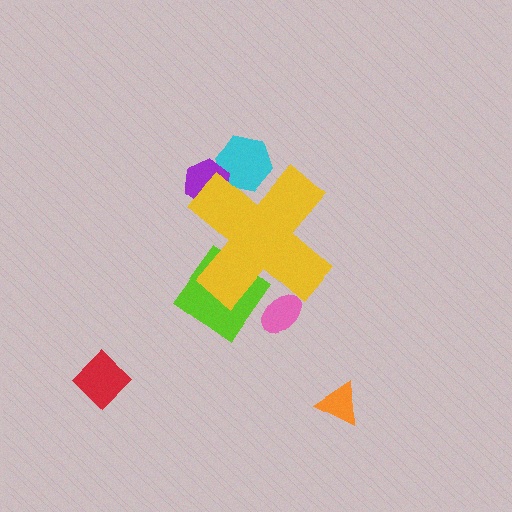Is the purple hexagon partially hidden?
Yes, the purple hexagon is partially hidden behind the yellow cross.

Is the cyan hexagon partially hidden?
Yes, the cyan hexagon is partially hidden behind the yellow cross.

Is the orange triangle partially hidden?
No, the orange triangle is fully visible.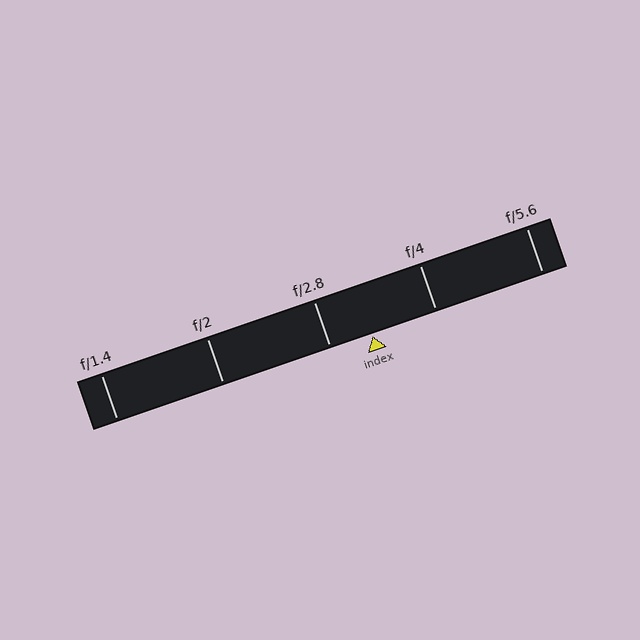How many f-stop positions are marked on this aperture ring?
There are 5 f-stop positions marked.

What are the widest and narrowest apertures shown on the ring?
The widest aperture shown is f/1.4 and the narrowest is f/5.6.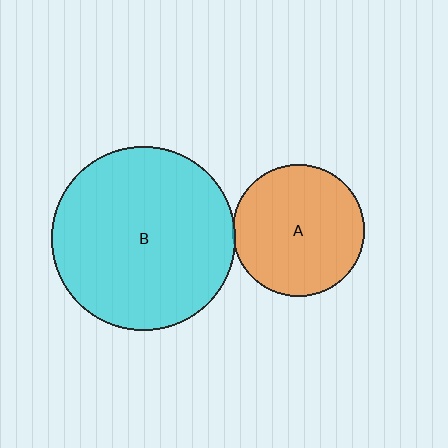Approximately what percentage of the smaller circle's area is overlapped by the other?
Approximately 5%.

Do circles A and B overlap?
Yes.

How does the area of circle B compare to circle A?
Approximately 1.9 times.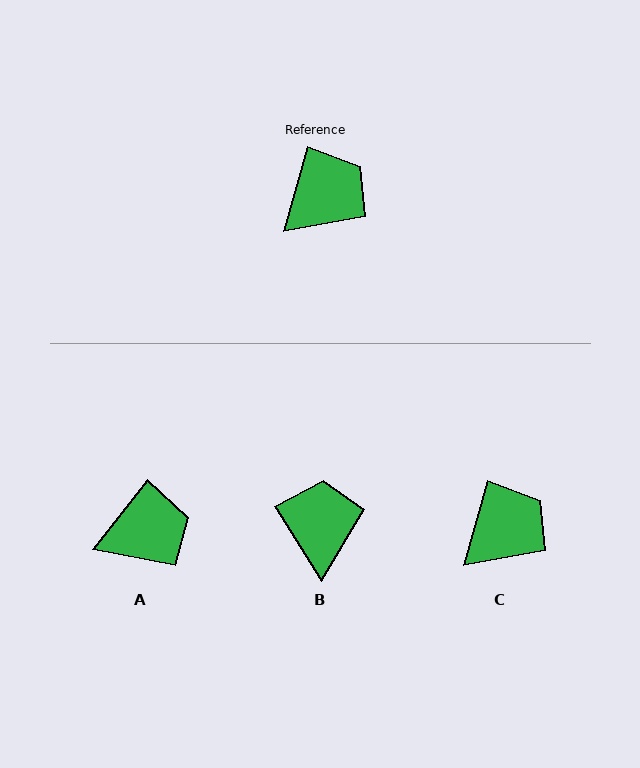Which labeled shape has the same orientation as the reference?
C.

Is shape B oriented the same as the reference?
No, it is off by about 48 degrees.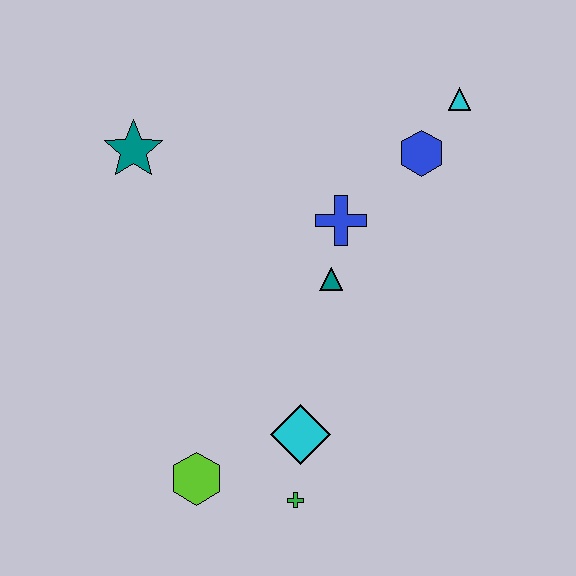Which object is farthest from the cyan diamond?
The cyan triangle is farthest from the cyan diamond.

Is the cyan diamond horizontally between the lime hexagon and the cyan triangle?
Yes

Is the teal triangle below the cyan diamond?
No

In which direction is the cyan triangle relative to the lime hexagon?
The cyan triangle is above the lime hexagon.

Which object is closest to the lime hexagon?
The green cross is closest to the lime hexagon.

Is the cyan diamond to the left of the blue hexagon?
Yes